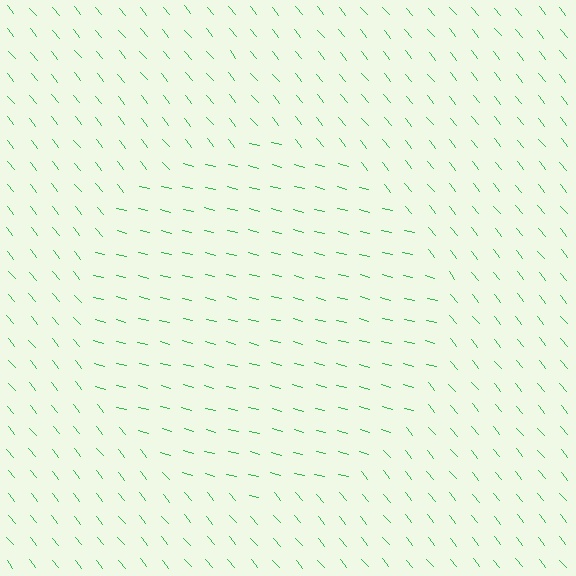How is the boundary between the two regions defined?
The boundary is defined purely by a change in line orientation (approximately 37 degrees difference). All lines are the same color and thickness.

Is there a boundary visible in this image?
Yes, there is a texture boundary formed by a change in line orientation.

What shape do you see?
I see a circle.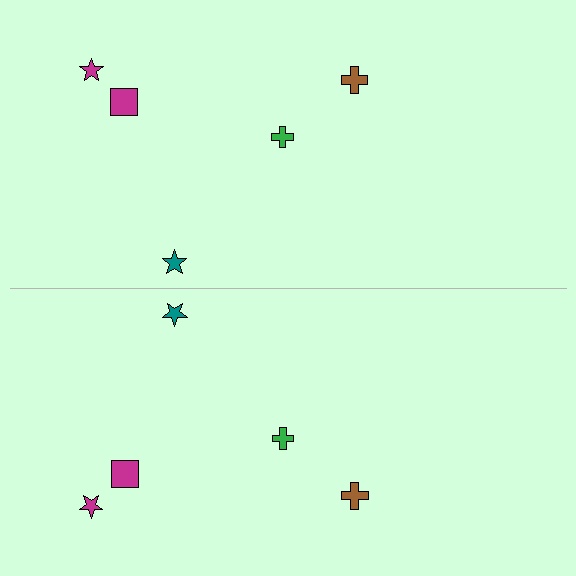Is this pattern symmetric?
Yes, this pattern has bilateral (reflection) symmetry.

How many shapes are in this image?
There are 10 shapes in this image.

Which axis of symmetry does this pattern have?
The pattern has a horizontal axis of symmetry running through the center of the image.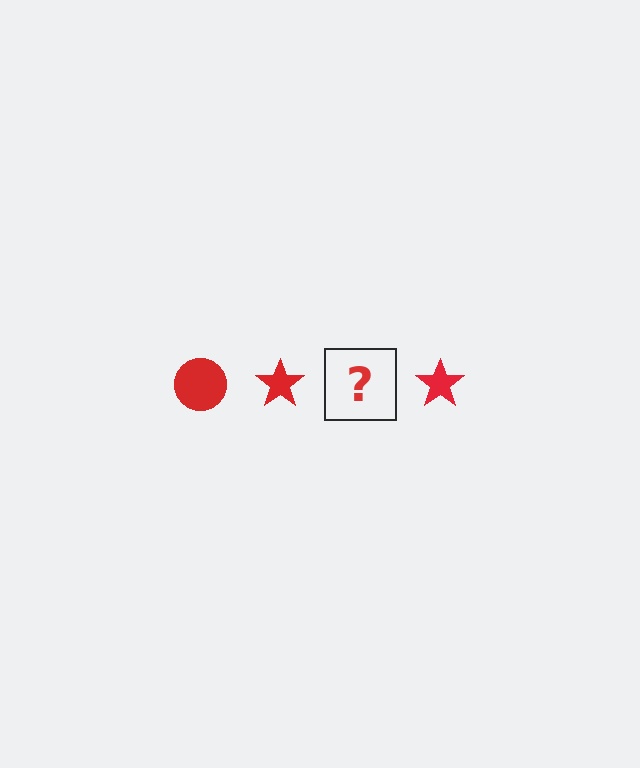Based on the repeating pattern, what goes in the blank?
The blank should be a red circle.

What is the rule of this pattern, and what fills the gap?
The rule is that the pattern cycles through circle, star shapes in red. The gap should be filled with a red circle.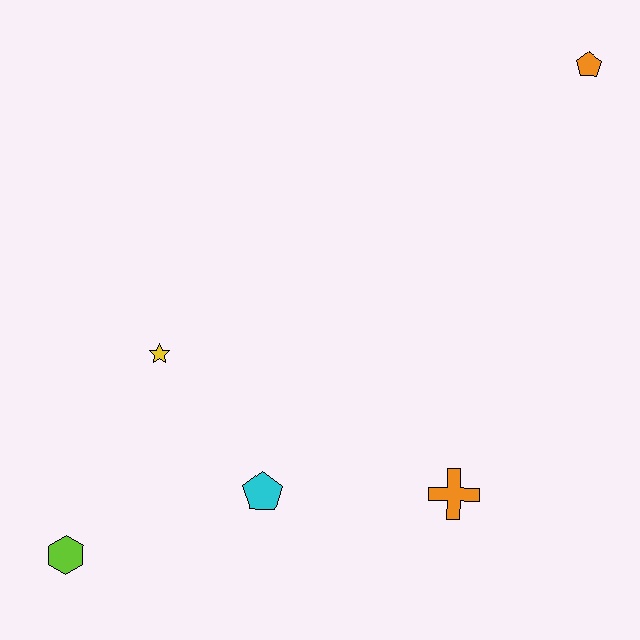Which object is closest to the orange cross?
The cyan pentagon is closest to the orange cross.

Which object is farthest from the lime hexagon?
The orange pentagon is farthest from the lime hexagon.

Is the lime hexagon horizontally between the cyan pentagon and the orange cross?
No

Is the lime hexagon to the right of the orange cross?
No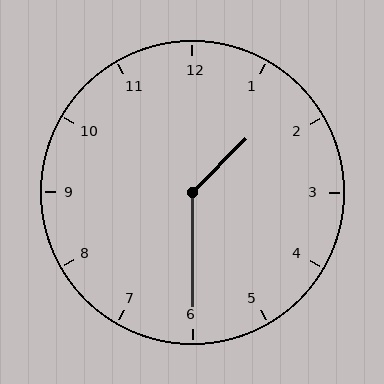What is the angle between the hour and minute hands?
Approximately 135 degrees.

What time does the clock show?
1:30.